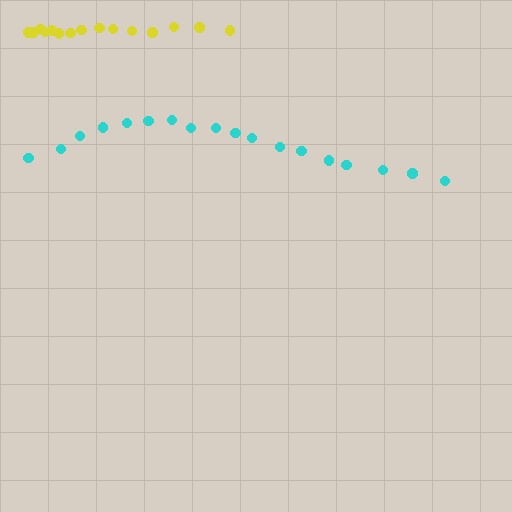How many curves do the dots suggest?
There are 2 distinct paths.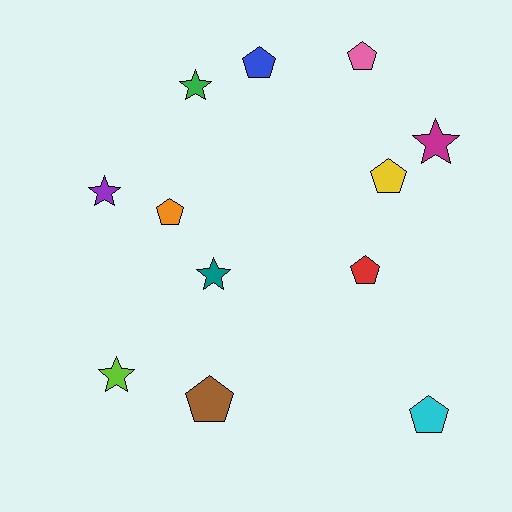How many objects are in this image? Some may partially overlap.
There are 12 objects.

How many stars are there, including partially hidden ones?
There are 5 stars.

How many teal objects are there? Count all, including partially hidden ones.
There is 1 teal object.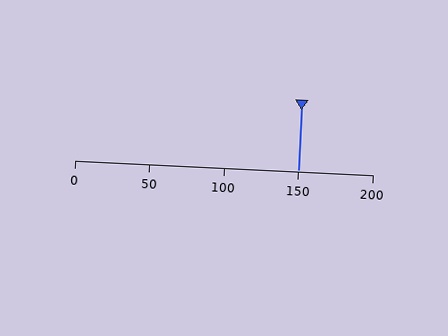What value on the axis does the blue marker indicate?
The marker indicates approximately 150.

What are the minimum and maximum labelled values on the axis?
The axis runs from 0 to 200.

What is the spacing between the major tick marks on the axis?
The major ticks are spaced 50 apart.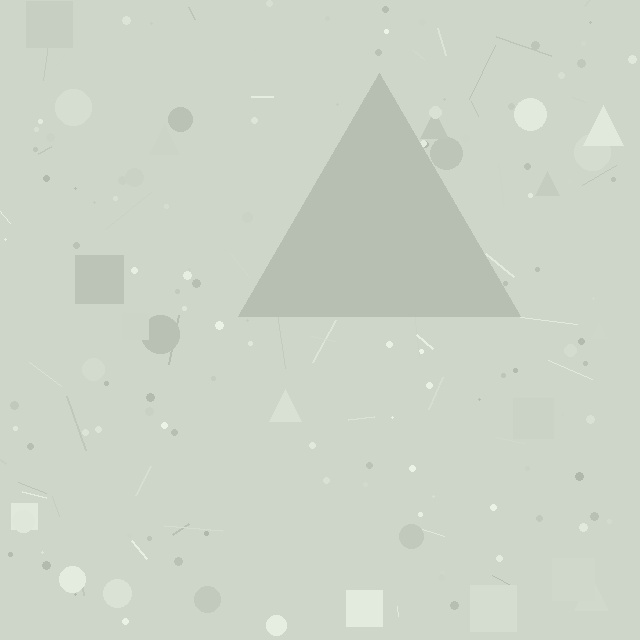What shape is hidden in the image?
A triangle is hidden in the image.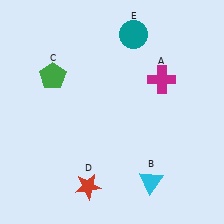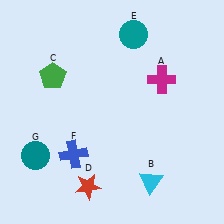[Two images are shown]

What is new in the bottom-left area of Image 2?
A blue cross (F) was added in the bottom-left area of Image 2.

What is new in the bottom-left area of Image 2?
A teal circle (G) was added in the bottom-left area of Image 2.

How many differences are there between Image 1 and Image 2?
There are 2 differences between the two images.